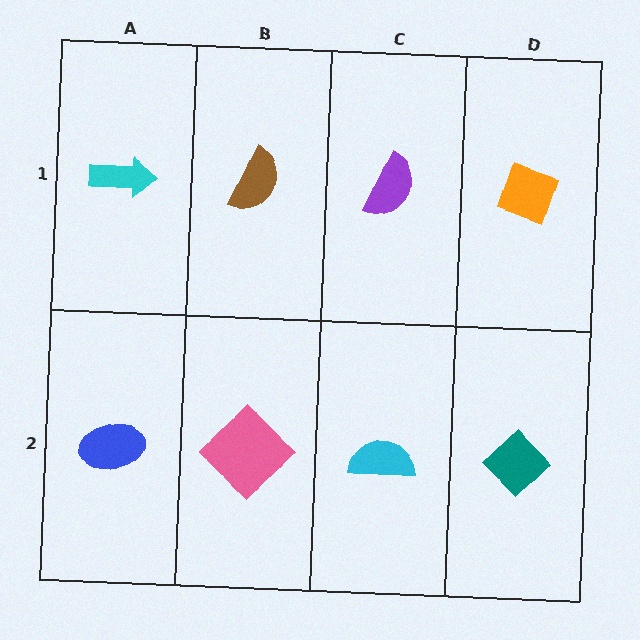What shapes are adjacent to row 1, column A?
A blue ellipse (row 2, column A), a brown semicircle (row 1, column B).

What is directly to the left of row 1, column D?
A purple semicircle.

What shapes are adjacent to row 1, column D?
A teal diamond (row 2, column D), a purple semicircle (row 1, column C).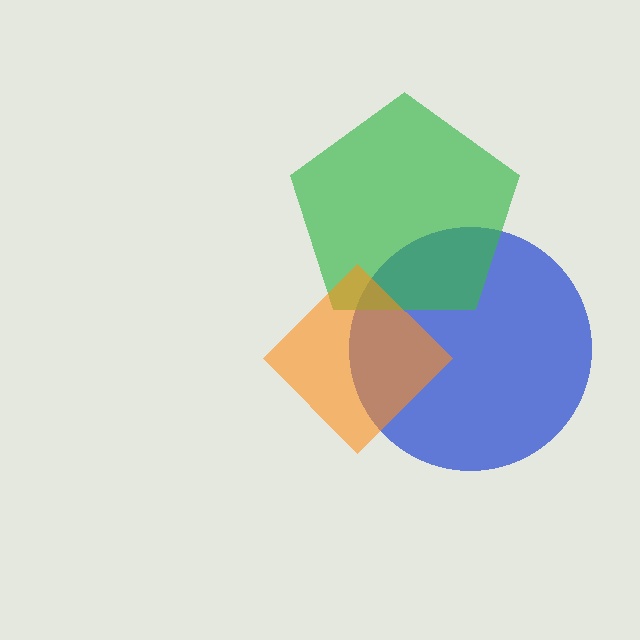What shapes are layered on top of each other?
The layered shapes are: a blue circle, a green pentagon, an orange diamond.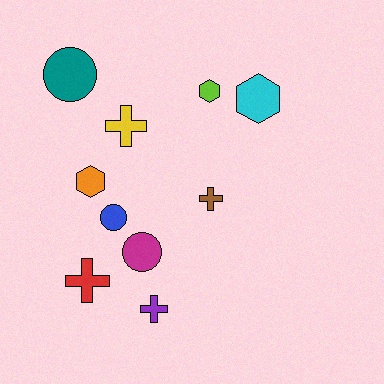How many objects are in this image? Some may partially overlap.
There are 10 objects.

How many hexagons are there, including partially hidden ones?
There are 3 hexagons.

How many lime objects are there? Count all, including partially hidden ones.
There is 1 lime object.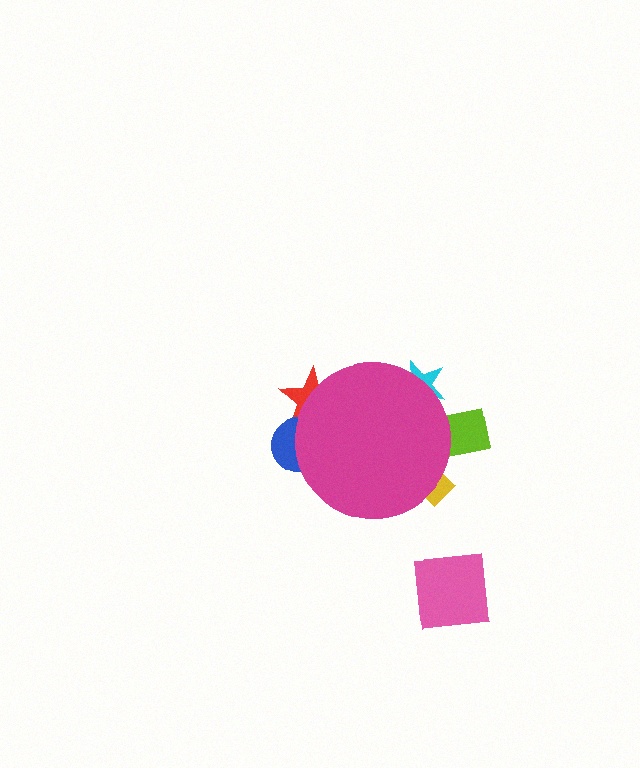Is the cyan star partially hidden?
Yes, the cyan star is partially hidden behind the magenta circle.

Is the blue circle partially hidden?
Yes, the blue circle is partially hidden behind the magenta circle.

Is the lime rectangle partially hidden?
Yes, the lime rectangle is partially hidden behind the magenta circle.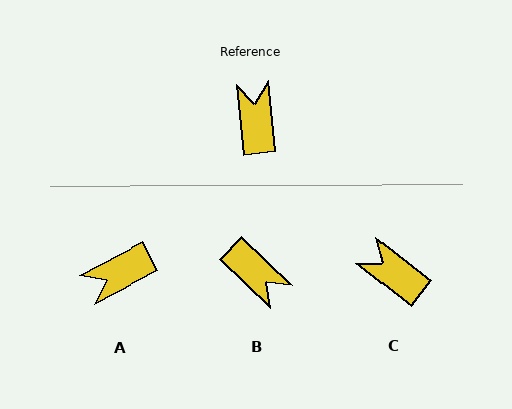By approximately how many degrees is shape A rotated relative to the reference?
Approximately 112 degrees counter-clockwise.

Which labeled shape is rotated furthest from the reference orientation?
B, about 139 degrees away.